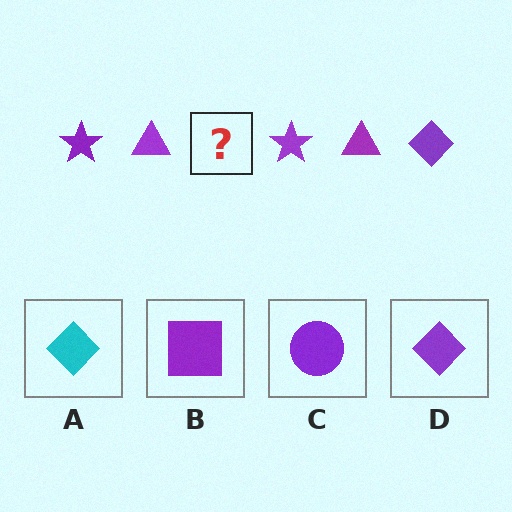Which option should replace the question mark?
Option D.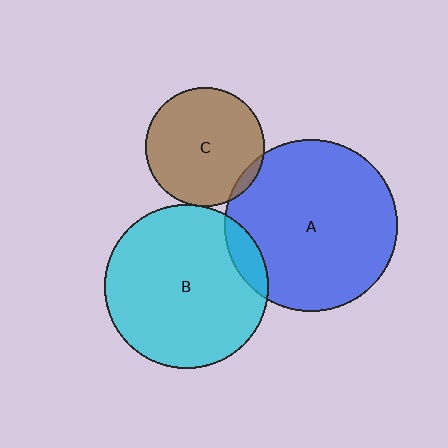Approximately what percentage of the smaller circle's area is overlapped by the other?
Approximately 5%.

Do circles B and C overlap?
Yes.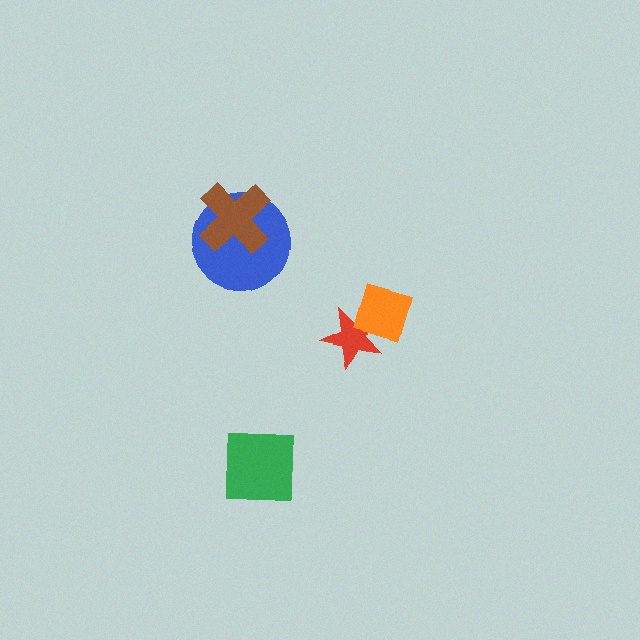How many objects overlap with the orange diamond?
1 object overlaps with the orange diamond.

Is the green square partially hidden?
No, no other shape covers it.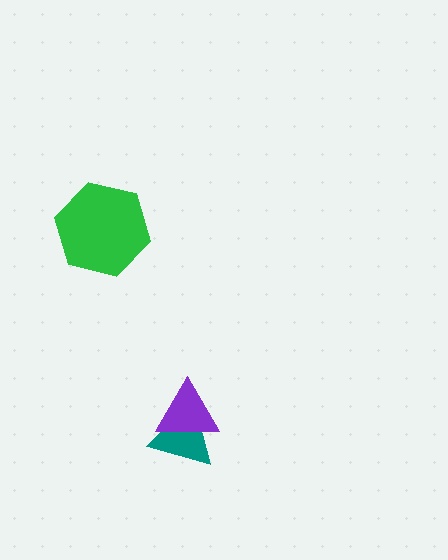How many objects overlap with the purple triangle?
1 object overlaps with the purple triangle.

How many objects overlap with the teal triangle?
1 object overlaps with the teal triangle.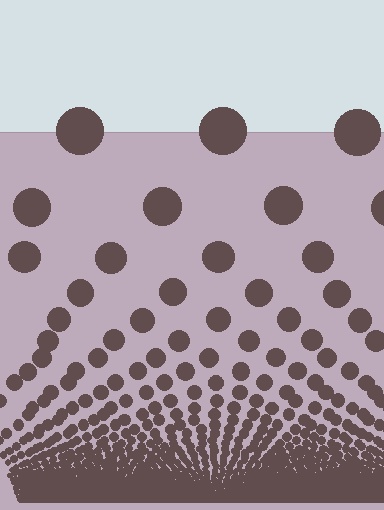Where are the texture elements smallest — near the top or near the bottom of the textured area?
Near the bottom.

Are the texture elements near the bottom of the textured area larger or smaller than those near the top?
Smaller. The gradient is inverted — elements near the bottom are smaller and denser.